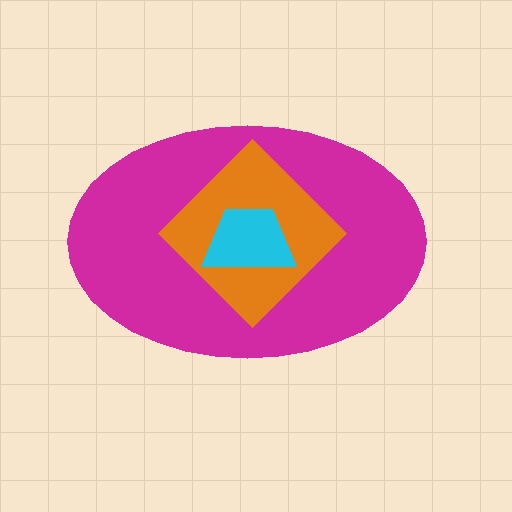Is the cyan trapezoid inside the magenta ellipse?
Yes.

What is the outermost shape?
The magenta ellipse.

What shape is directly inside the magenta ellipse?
The orange diamond.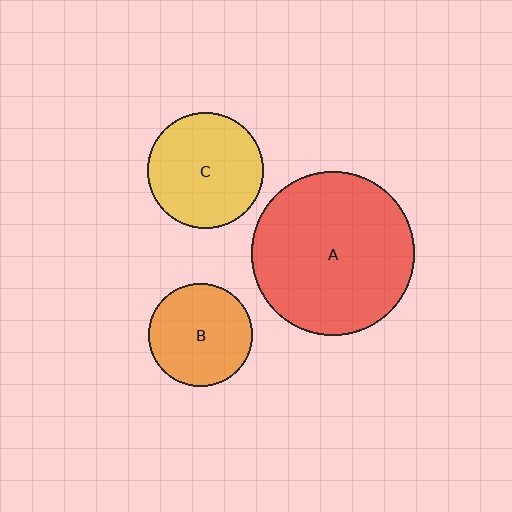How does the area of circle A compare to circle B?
Approximately 2.5 times.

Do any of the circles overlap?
No, none of the circles overlap.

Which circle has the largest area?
Circle A (red).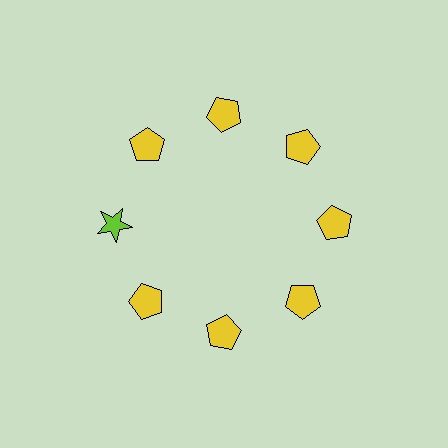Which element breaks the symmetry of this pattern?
The lime star at roughly the 9 o'clock position breaks the symmetry. All other shapes are yellow pentagons.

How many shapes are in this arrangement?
There are 8 shapes arranged in a ring pattern.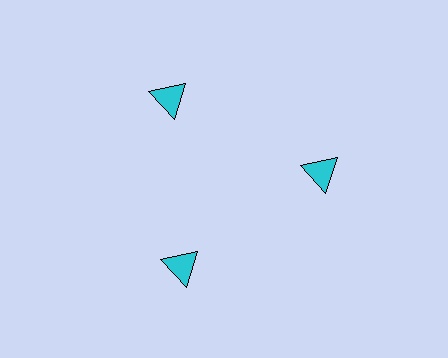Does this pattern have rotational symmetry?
Yes, this pattern has 3-fold rotational symmetry. It looks the same after rotating 120 degrees around the center.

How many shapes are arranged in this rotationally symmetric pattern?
There are 3 shapes, arranged in 3 groups of 1.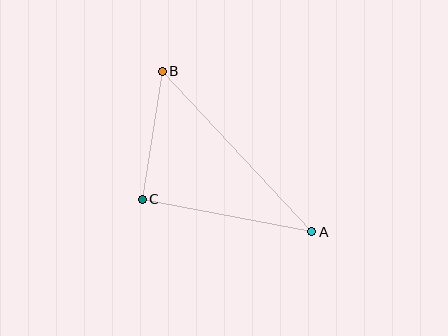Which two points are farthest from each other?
Points A and B are farthest from each other.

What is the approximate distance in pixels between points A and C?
The distance between A and C is approximately 173 pixels.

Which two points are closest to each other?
Points B and C are closest to each other.